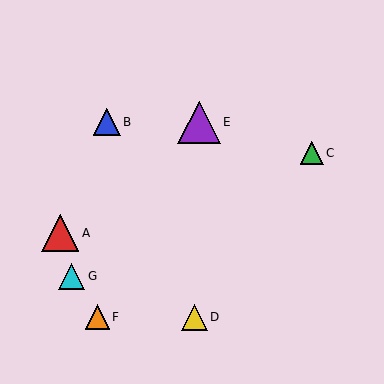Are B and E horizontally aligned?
Yes, both are at y≈122.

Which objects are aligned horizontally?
Objects B, E are aligned horizontally.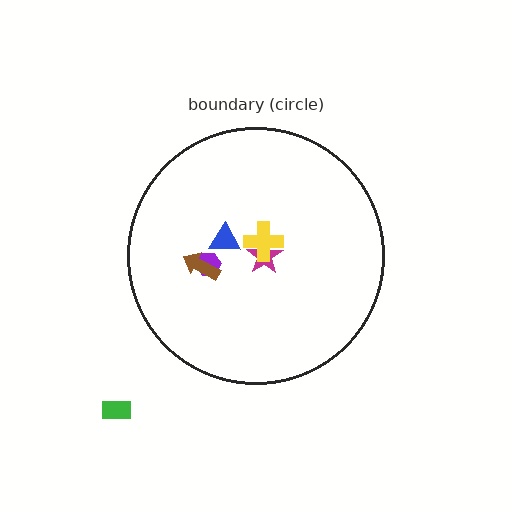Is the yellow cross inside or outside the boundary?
Inside.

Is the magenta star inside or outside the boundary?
Inside.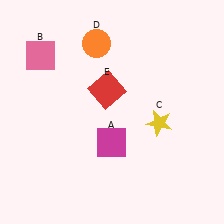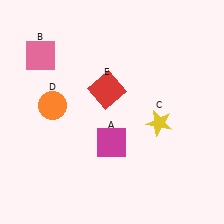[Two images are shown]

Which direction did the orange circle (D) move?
The orange circle (D) moved down.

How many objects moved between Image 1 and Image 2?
1 object moved between the two images.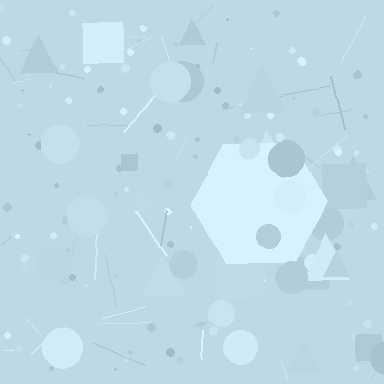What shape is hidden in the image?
A hexagon is hidden in the image.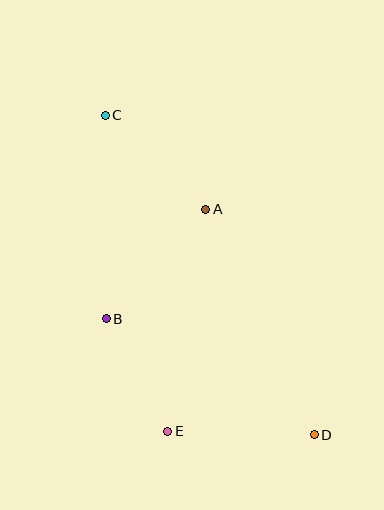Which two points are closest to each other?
Points B and E are closest to each other.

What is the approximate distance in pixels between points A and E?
The distance between A and E is approximately 225 pixels.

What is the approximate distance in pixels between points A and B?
The distance between A and B is approximately 148 pixels.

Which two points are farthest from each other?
Points C and D are farthest from each other.